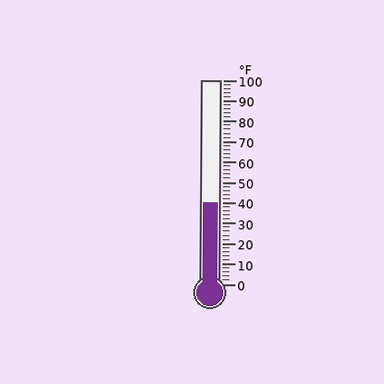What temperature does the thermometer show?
The thermometer shows approximately 40°F.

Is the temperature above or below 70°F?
The temperature is below 70°F.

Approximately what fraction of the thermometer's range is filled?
The thermometer is filled to approximately 40% of its range.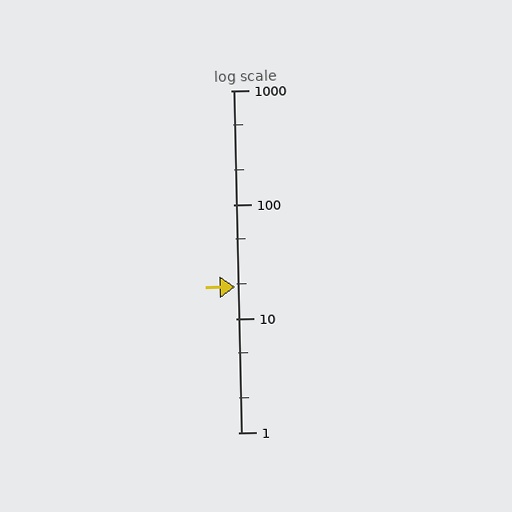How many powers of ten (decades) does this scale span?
The scale spans 3 decades, from 1 to 1000.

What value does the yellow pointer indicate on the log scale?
The pointer indicates approximately 19.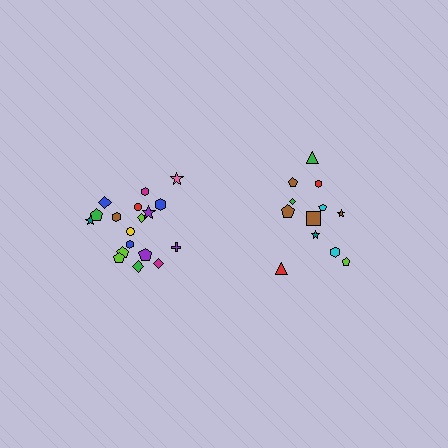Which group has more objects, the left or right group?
The left group.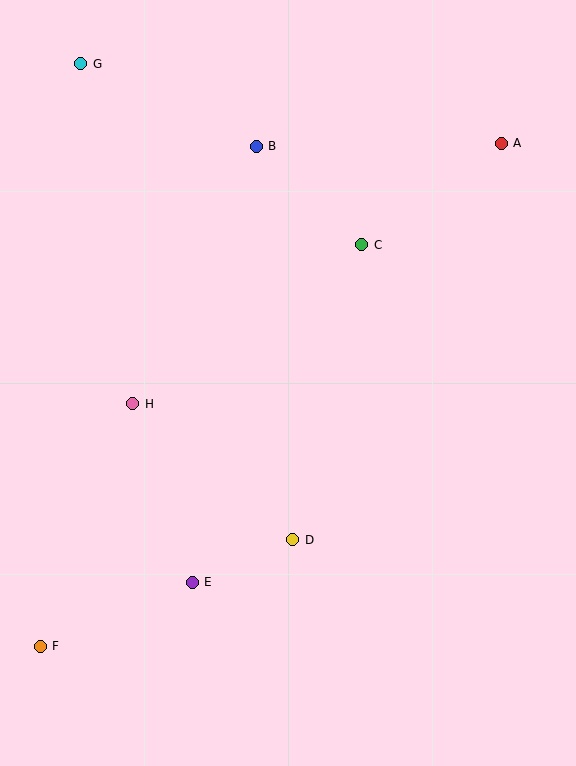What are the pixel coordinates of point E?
Point E is at (192, 582).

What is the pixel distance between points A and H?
The distance between A and H is 452 pixels.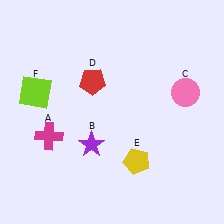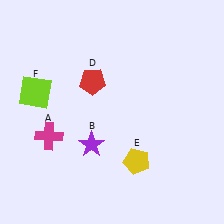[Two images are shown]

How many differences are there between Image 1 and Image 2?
There is 1 difference between the two images.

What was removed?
The pink circle (C) was removed in Image 2.